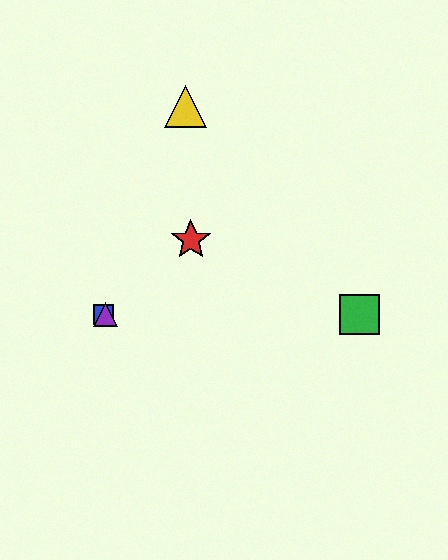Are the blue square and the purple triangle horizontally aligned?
Yes, both are at y≈314.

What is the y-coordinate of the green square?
The green square is at y≈314.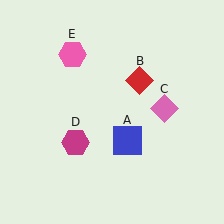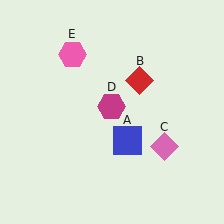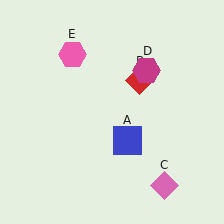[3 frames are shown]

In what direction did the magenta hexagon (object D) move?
The magenta hexagon (object D) moved up and to the right.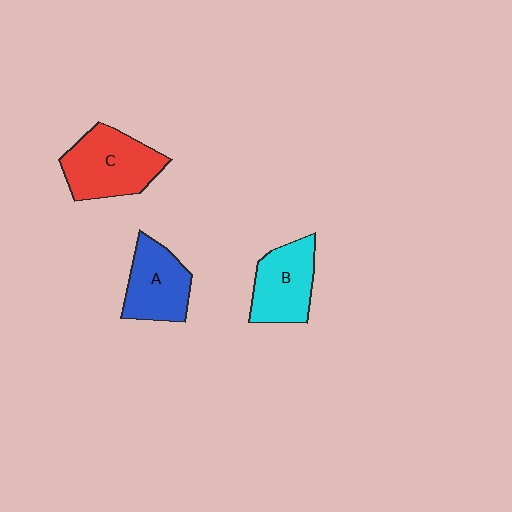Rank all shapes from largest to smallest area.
From largest to smallest: C (red), B (cyan), A (blue).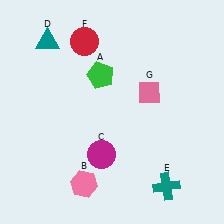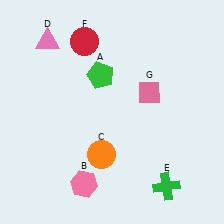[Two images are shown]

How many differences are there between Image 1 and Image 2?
There are 3 differences between the two images.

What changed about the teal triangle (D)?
In Image 1, D is teal. In Image 2, it changed to pink.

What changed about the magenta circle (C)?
In Image 1, C is magenta. In Image 2, it changed to orange.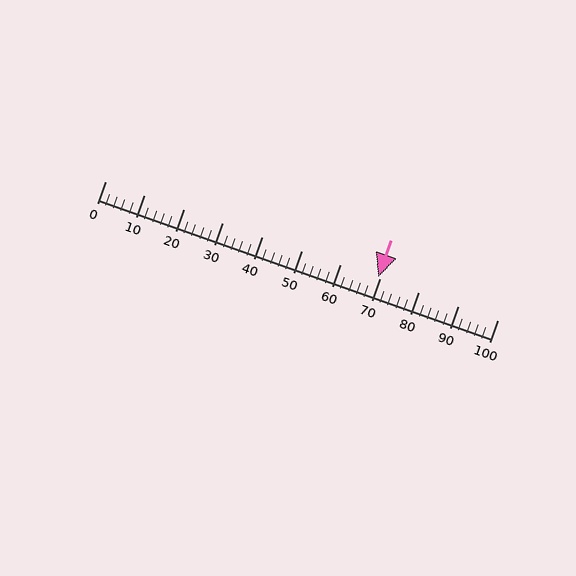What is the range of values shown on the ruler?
The ruler shows values from 0 to 100.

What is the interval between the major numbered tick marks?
The major tick marks are spaced 10 units apart.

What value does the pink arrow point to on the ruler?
The pink arrow points to approximately 70.